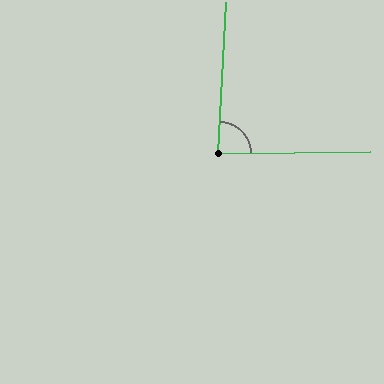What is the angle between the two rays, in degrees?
Approximately 87 degrees.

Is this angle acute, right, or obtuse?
It is approximately a right angle.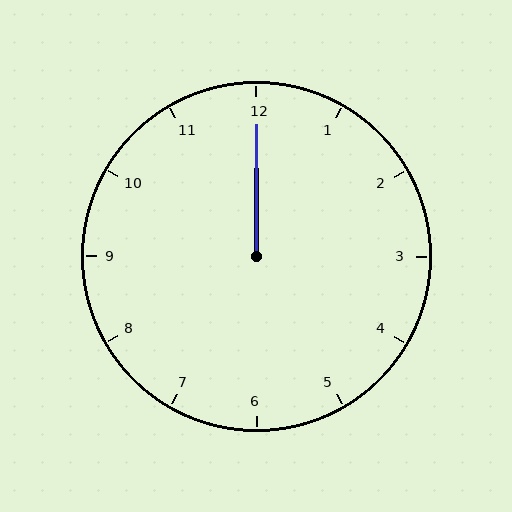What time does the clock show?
12:00.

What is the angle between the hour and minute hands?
Approximately 0 degrees.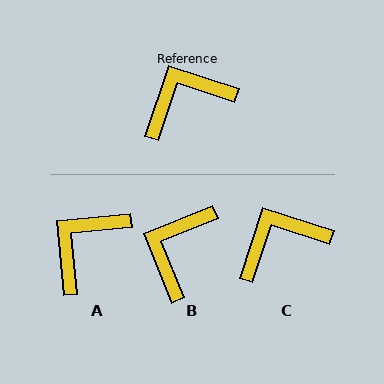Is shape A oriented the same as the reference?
No, it is off by about 24 degrees.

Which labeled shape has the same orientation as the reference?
C.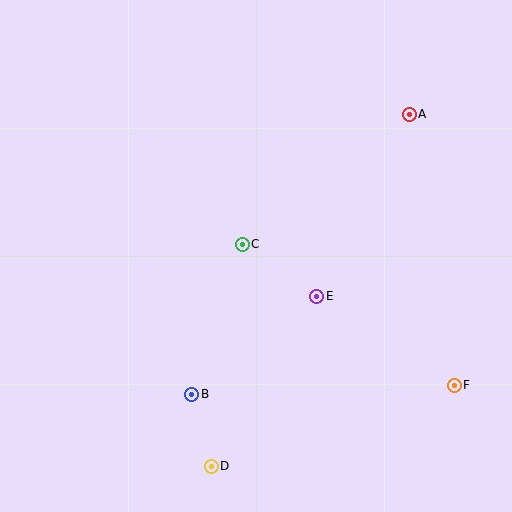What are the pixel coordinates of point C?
Point C is at (242, 244).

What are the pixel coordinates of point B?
Point B is at (192, 394).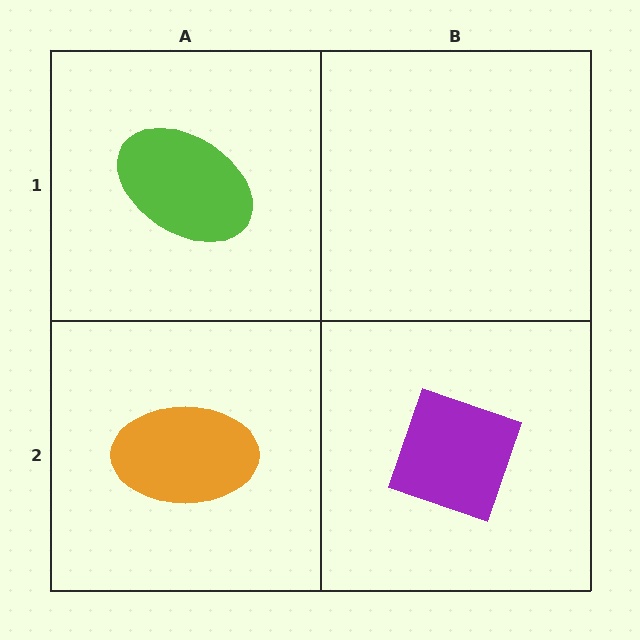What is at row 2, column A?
An orange ellipse.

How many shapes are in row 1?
1 shape.